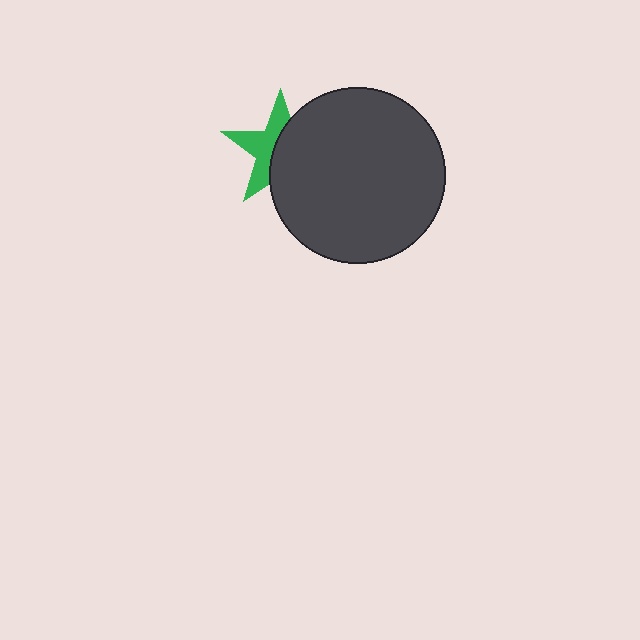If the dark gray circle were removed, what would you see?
You would see the complete green star.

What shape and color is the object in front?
The object in front is a dark gray circle.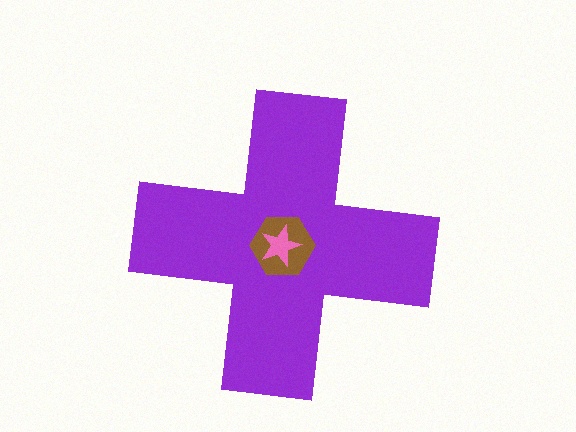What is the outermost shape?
The purple cross.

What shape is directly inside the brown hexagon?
The pink star.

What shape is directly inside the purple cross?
The brown hexagon.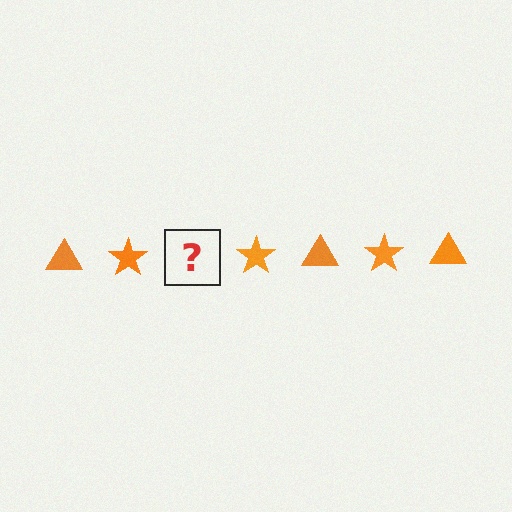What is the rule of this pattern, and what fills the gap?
The rule is that the pattern cycles through triangle, star shapes in orange. The gap should be filled with an orange triangle.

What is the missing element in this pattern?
The missing element is an orange triangle.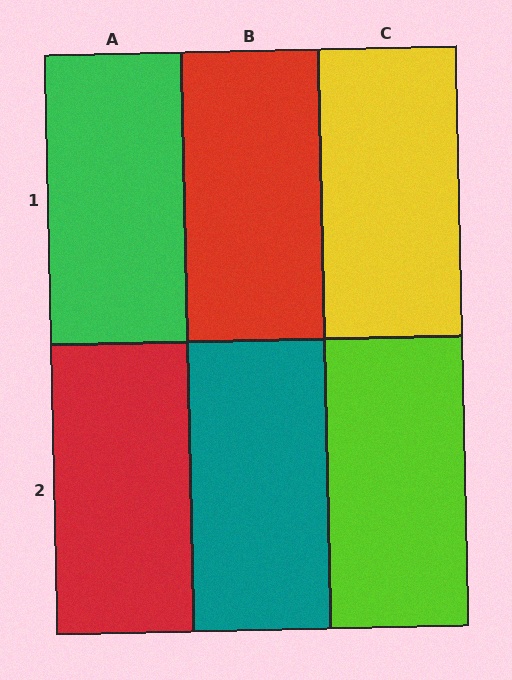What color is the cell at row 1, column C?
Yellow.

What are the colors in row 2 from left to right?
Red, teal, lime.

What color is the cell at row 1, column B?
Red.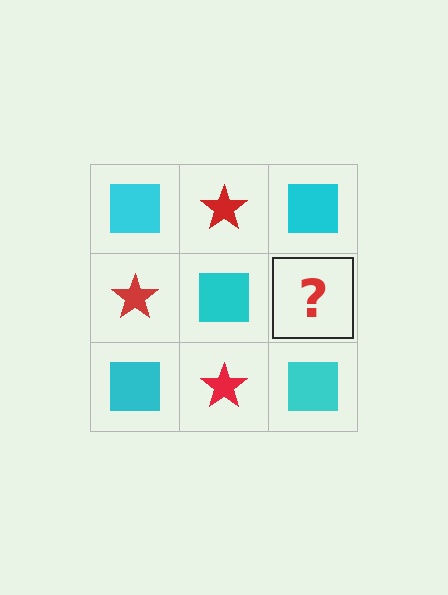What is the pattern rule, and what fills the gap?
The rule is that it alternates cyan square and red star in a checkerboard pattern. The gap should be filled with a red star.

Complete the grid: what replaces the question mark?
The question mark should be replaced with a red star.